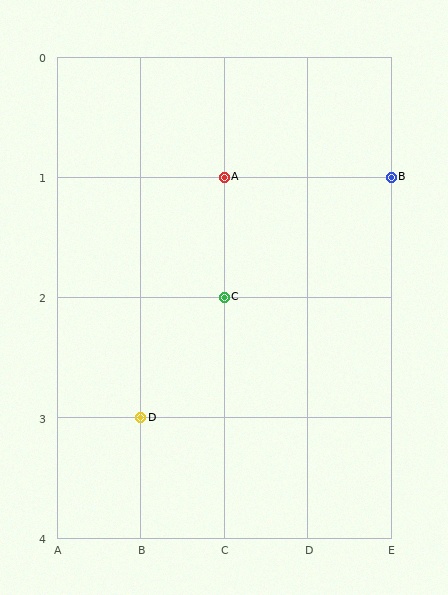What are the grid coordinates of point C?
Point C is at grid coordinates (C, 2).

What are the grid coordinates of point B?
Point B is at grid coordinates (E, 1).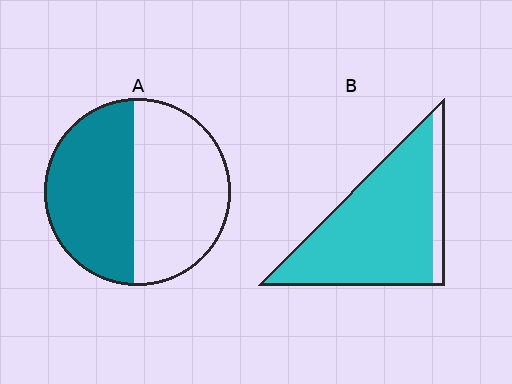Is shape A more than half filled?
Roughly half.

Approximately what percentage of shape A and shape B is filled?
A is approximately 50% and B is approximately 90%.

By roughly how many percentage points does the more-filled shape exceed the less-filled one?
By roughly 40 percentage points (B over A).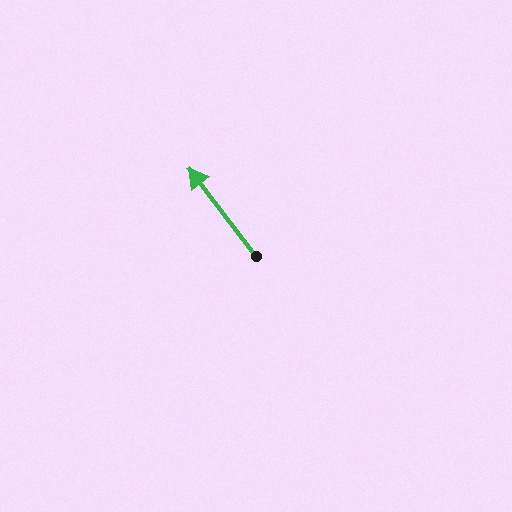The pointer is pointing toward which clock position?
Roughly 11 o'clock.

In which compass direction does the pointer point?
Northwest.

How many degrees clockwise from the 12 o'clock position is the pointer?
Approximately 323 degrees.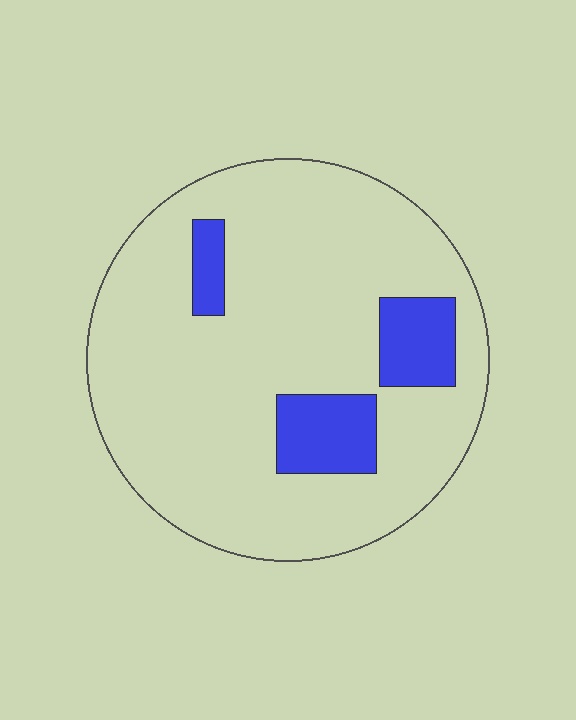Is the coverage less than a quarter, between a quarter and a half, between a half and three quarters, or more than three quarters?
Less than a quarter.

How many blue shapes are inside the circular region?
3.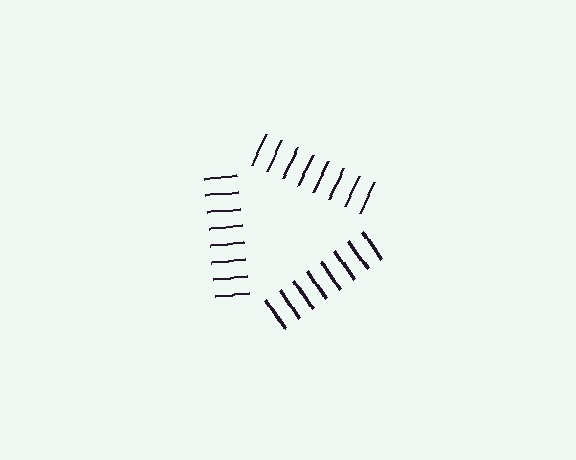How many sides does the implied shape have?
3 sides — the line-ends trace a triangle.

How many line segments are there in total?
24 — 8 along each of the 3 edges.